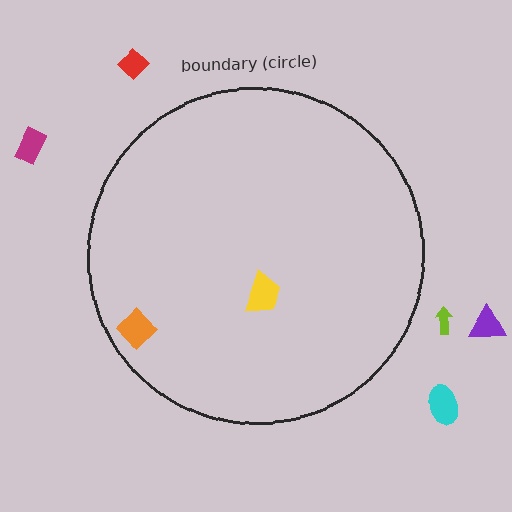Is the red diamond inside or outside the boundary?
Outside.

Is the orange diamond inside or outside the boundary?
Inside.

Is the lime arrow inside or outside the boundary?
Outside.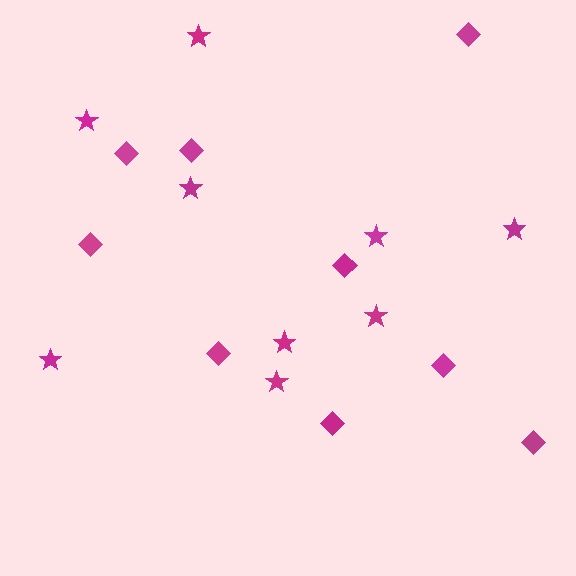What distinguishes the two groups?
There are 2 groups: one group of diamonds (9) and one group of stars (9).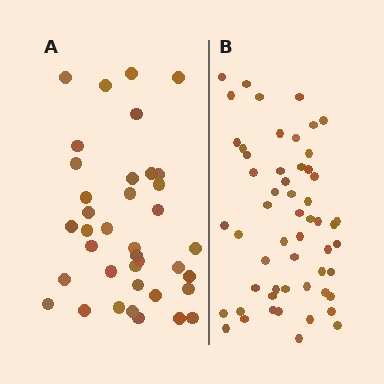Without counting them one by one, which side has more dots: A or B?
Region B (the right region) has more dots.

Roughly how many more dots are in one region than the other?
Region B has approximately 15 more dots than region A.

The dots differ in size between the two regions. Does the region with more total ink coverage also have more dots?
No. Region A has more total ink coverage because its dots are larger, but region B actually contains more individual dots. Total area can be misleading — the number of items is what matters here.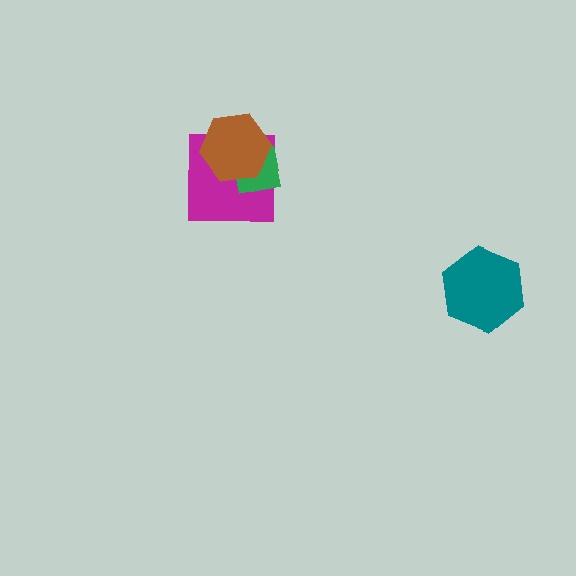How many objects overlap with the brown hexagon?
2 objects overlap with the brown hexagon.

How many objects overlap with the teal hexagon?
0 objects overlap with the teal hexagon.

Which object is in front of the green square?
The brown hexagon is in front of the green square.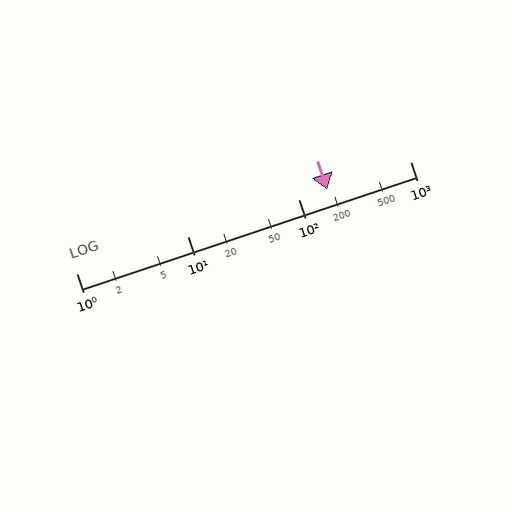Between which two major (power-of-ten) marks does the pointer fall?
The pointer is between 100 and 1000.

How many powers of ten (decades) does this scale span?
The scale spans 3 decades, from 1 to 1000.